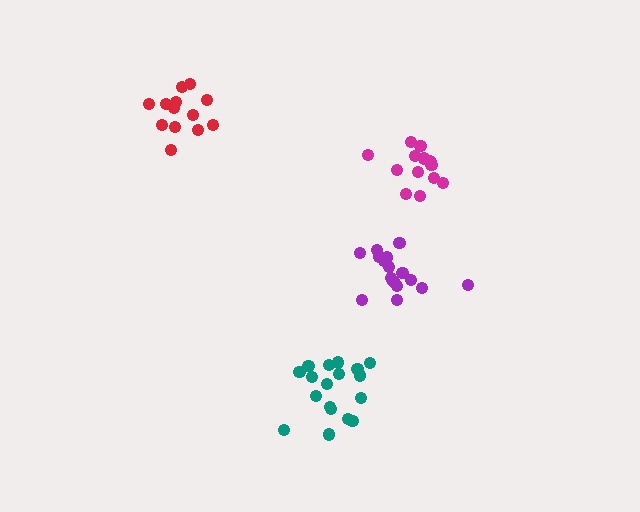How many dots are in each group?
Group 1: 19 dots, Group 2: 13 dots, Group 3: 17 dots, Group 4: 14 dots (63 total).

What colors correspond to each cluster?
The clusters are colored: teal, red, purple, magenta.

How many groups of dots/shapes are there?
There are 4 groups.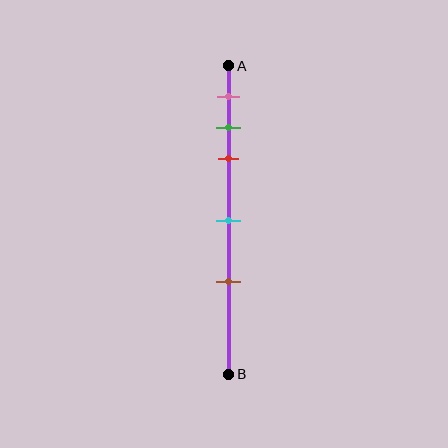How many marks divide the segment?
There are 5 marks dividing the segment.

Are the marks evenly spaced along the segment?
No, the marks are not evenly spaced.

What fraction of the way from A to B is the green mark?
The green mark is approximately 20% (0.2) of the way from A to B.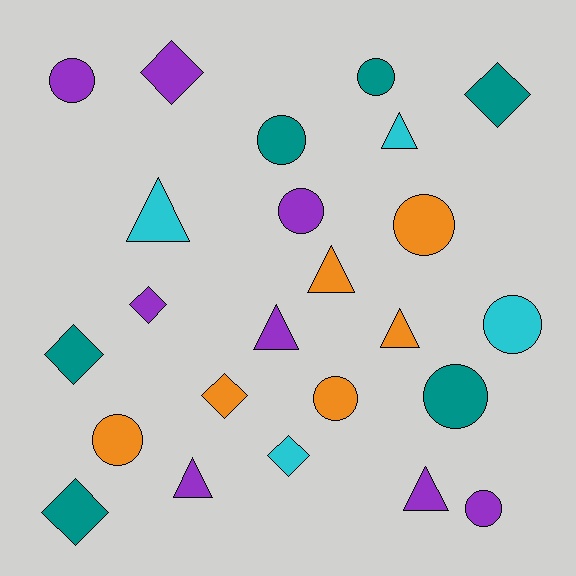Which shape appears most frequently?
Circle, with 10 objects.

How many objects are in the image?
There are 24 objects.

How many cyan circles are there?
There is 1 cyan circle.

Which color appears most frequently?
Purple, with 8 objects.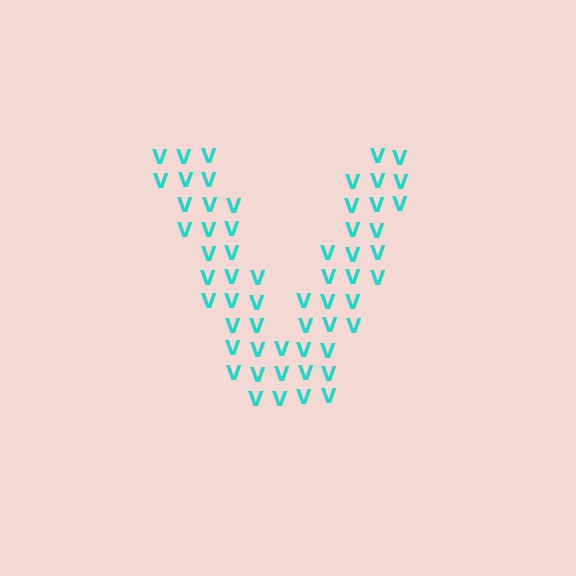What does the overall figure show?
The overall figure shows the letter V.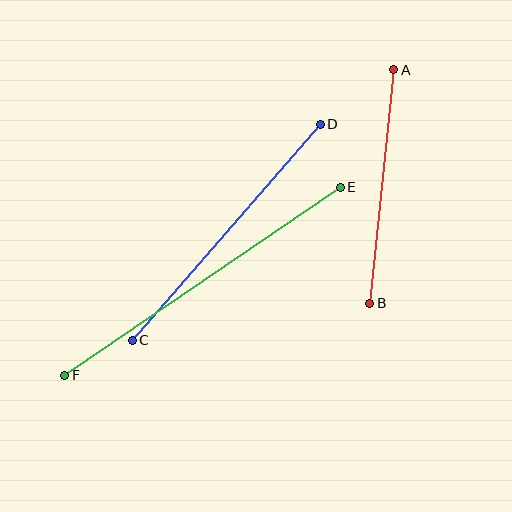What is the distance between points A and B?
The distance is approximately 235 pixels.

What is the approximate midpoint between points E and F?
The midpoint is at approximately (203, 281) pixels.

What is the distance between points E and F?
The distance is approximately 333 pixels.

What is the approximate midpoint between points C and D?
The midpoint is at approximately (226, 232) pixels.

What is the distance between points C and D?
The distance is approximately 286 pixels.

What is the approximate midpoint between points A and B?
The midpoint is at approximately (382, 187) pixels.